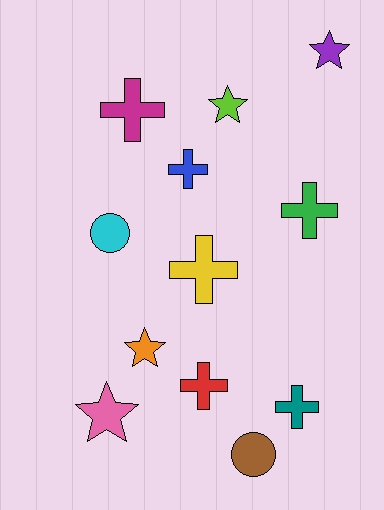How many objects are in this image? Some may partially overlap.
There are 12 objects.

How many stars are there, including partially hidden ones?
There are 4 stars.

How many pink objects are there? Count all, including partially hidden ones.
There is 1 pink object.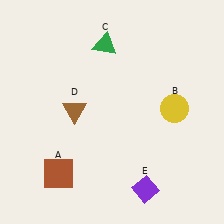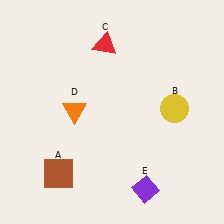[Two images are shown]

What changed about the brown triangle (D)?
In Image 1, D is brown. In Image 2, it changed to orange.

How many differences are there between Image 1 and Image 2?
There are 2 differences between the two images.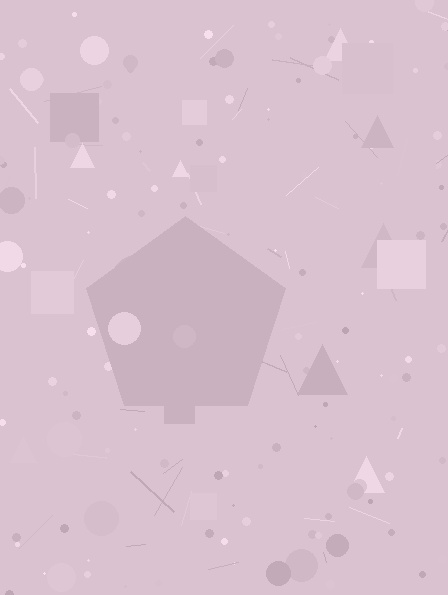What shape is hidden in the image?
A pentagon is hidden in the image.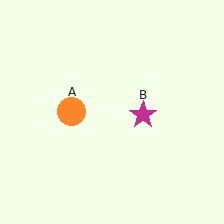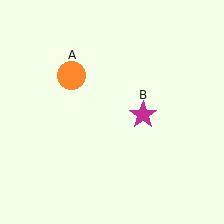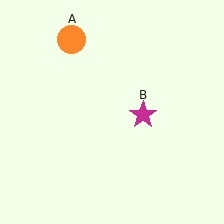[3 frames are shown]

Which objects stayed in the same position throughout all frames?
Magenta star (object B) remained stationary.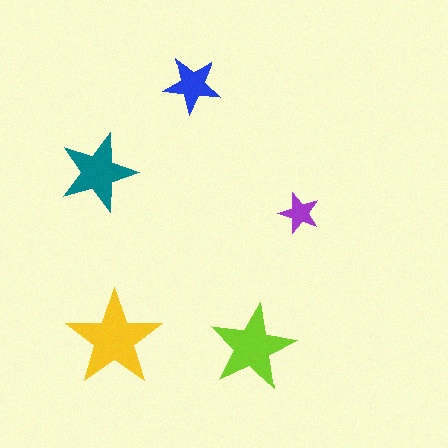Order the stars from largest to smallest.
the yellow one, the lime one, the teal one, the blue one, the purple one.